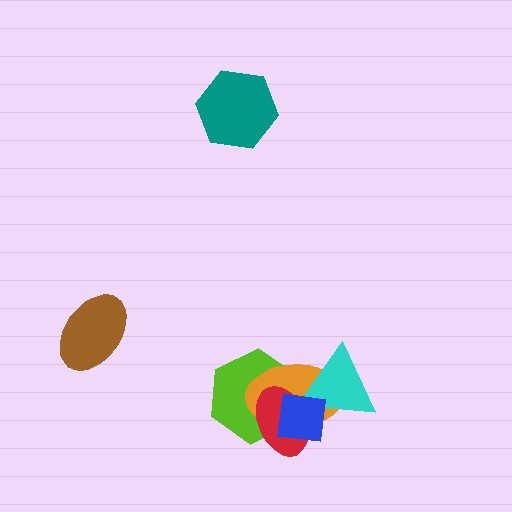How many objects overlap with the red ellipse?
4 objects overlap with the red ellipse.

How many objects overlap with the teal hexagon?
0 objects overlap with the teal hexagon.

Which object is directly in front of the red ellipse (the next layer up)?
The cyan triangle is directly in front of the red ellipse.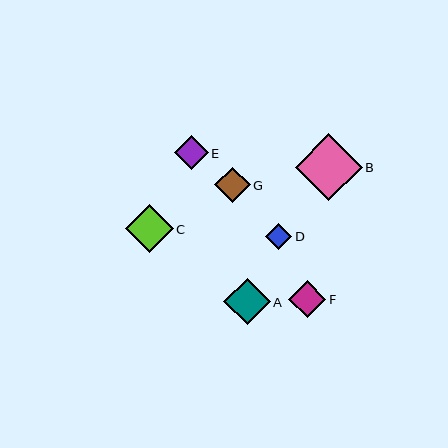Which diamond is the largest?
Diamond B is the largest with a size of approximately 67 pixels.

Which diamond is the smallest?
Diamond D is the smallest with a size of approximately 26 pixels.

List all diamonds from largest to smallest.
From largest to smallest: B, C, A, F, G, E, D.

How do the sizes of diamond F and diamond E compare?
Diamond F and diamond E are approximately the same size.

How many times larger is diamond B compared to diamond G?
Diamond B is approximately 1.9 times the size of diamond G.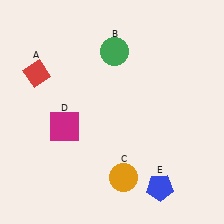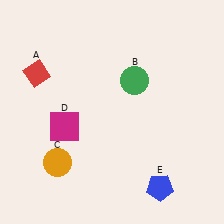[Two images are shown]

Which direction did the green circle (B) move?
The green circle (B) moved down.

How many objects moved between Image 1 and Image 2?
2 objects moved between the two images.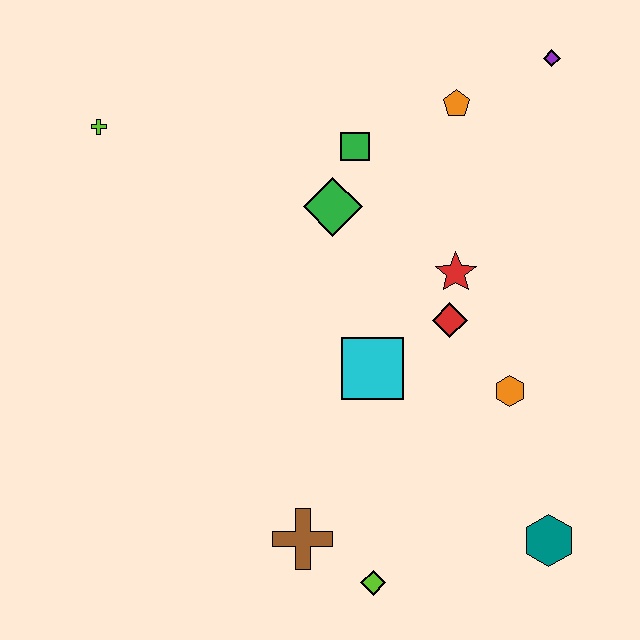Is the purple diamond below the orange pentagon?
No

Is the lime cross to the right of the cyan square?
No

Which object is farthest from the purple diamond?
The lime diamond is farthest from the purple diamond.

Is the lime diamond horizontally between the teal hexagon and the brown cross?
Yes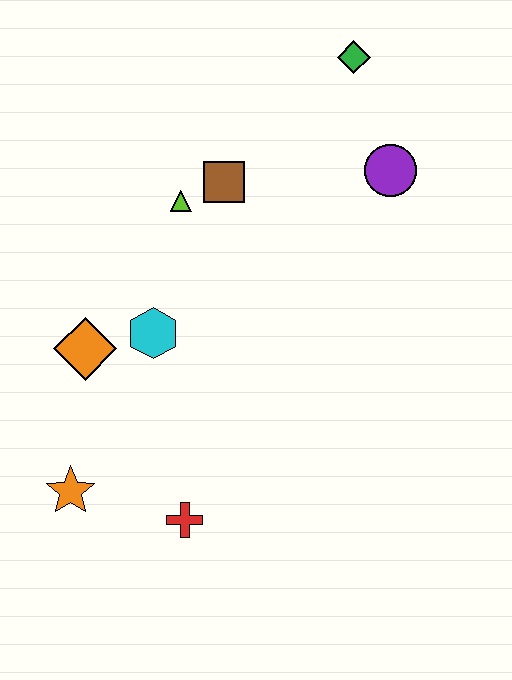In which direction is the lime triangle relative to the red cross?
The lime triangle is above the red cross.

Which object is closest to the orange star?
The red cross is closest to the orange star.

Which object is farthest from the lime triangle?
The red cross is farthest from the lime triangle.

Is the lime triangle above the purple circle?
No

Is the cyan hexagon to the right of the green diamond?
No